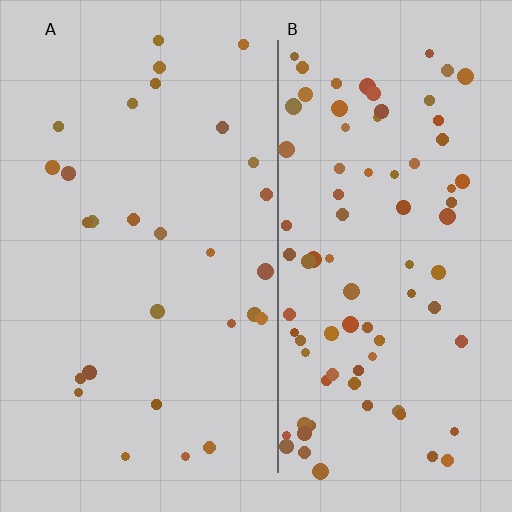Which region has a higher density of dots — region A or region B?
B (the right).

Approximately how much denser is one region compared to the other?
Approximately 2.9× — region B over region A.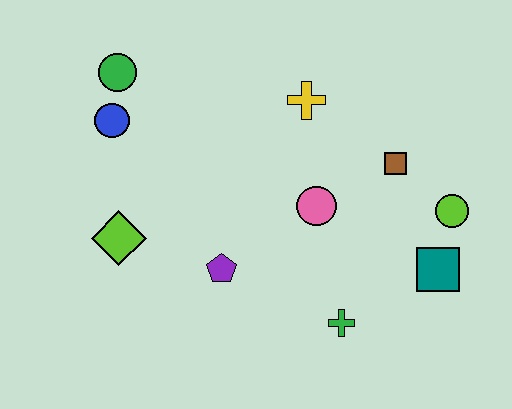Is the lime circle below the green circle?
Yes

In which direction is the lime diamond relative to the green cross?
The lime diamond is to the left of the green cross.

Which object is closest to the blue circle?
The green circle is closest to the blue circle.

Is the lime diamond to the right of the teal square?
No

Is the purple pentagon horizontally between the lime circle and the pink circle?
No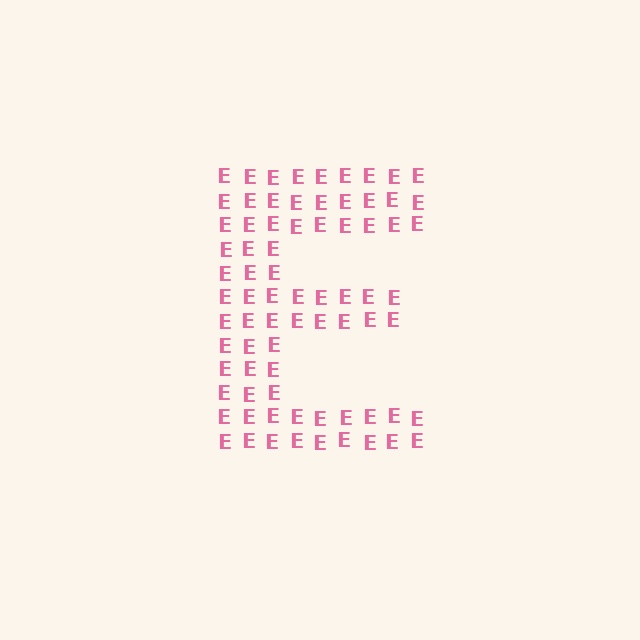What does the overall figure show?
The overall figure shows the letter E.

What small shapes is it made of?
It is made of small letter E's.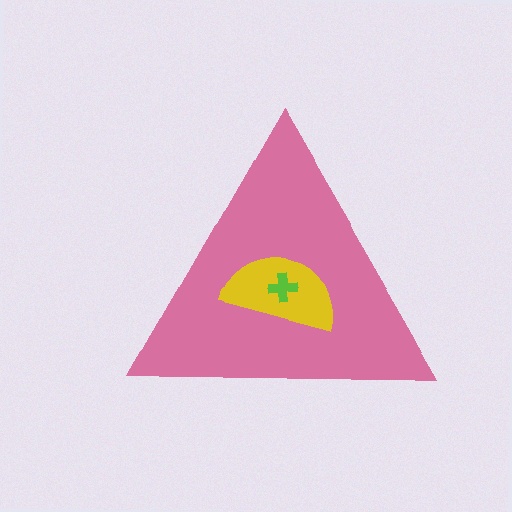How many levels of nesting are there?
3.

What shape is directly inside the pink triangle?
The yellow semicircle.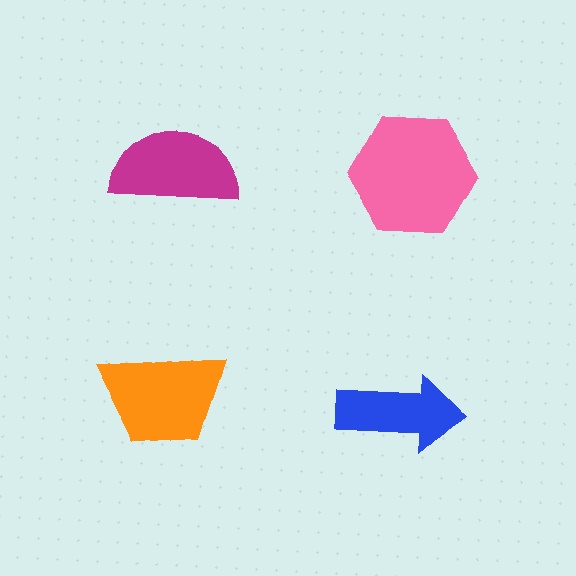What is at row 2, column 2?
A blue arrow.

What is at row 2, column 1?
An orange trapezoid.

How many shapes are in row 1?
2 shapes.